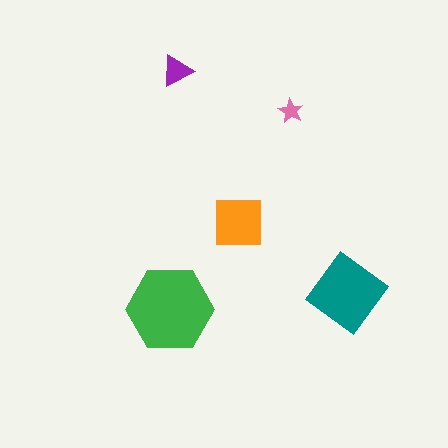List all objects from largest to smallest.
The green hexagon, the teal diamond, the orange square, the purple triangle, the pink star.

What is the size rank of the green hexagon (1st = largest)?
1st.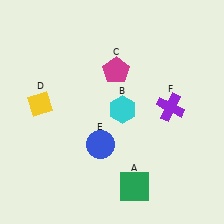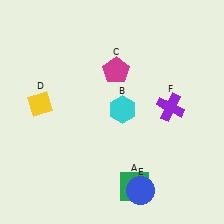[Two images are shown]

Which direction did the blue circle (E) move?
The blue circle (E) moved down.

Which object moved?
The blue circle (E) moved down.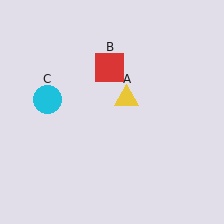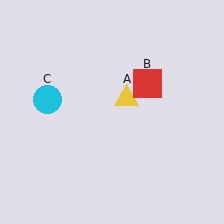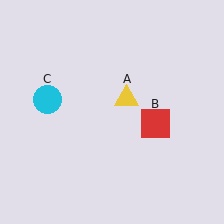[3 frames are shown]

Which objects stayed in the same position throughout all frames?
Yellow triangle (object A) and cyan circle (object C) remained stationary.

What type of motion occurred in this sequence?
The red square (object B) rotated clockwise around the center of the scene.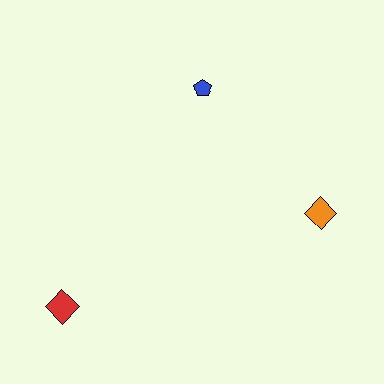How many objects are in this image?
There are 3 objects.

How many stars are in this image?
There are no stars.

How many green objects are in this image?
There are no green objects.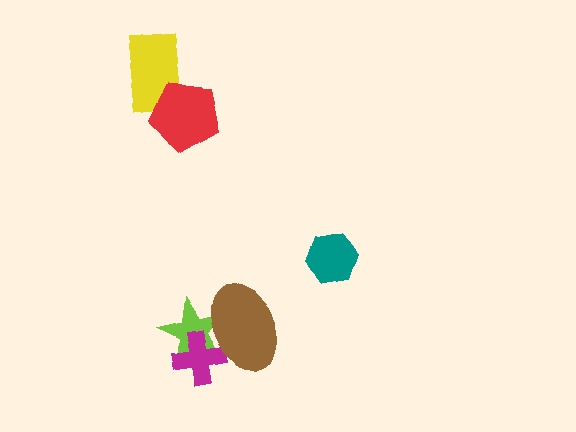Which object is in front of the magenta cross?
The brown ellipse is in front of the magenta cross.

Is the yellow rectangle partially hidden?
Yes, it is partially covered by another shape.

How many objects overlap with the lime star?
2 objects overlap with the lime star.